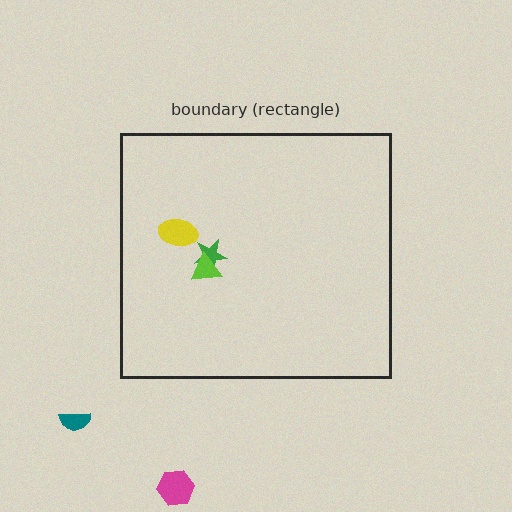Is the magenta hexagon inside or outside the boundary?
Outside.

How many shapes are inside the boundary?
3 inside, 2 outside.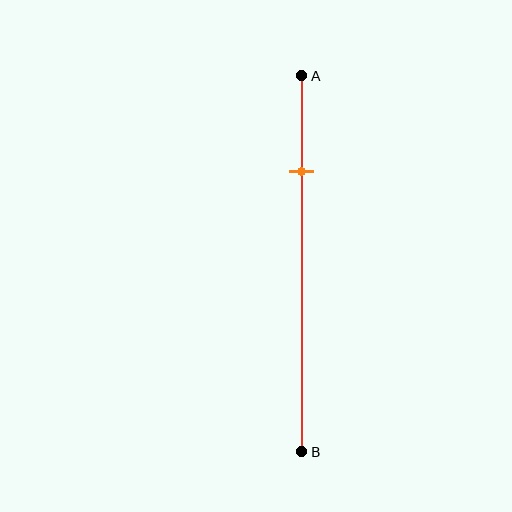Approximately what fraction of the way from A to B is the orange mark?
The orange mark is approximately 25% of the way from A to B.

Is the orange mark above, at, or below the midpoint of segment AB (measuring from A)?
The orange mark is above the midpoint of segment AB.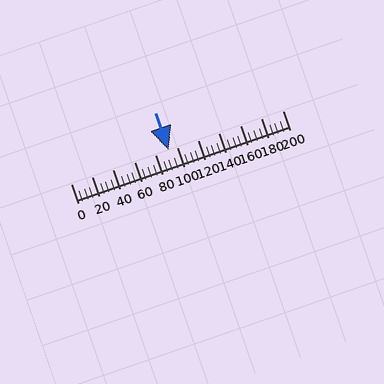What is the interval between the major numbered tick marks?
The major tick marks are spaced 20 units apart.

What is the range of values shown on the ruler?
The ruler shows values from 0 to 200.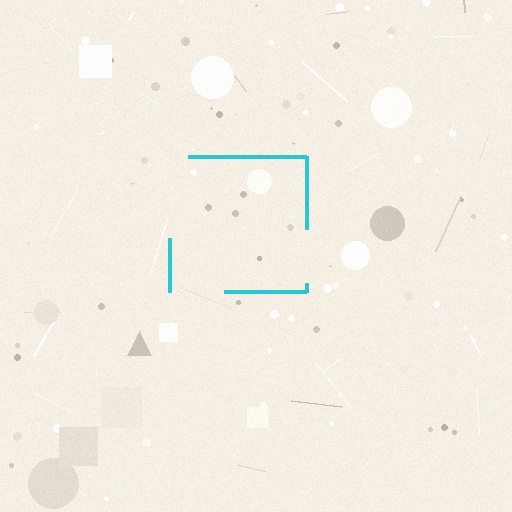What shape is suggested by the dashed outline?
The dashed outline suggests a square.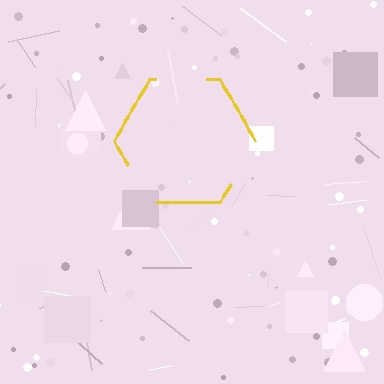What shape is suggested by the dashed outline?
The dashed outline suggests a hexagon.